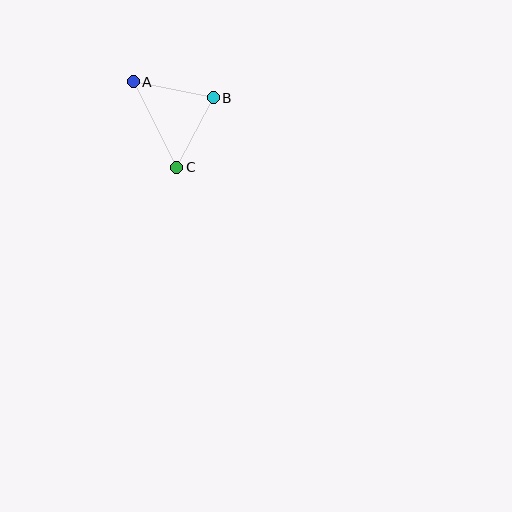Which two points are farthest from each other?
Points A and C are farthest from each other.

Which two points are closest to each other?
Points B and C are closest to each other.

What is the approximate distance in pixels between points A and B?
The distance between A and B is approximately 81 pixels.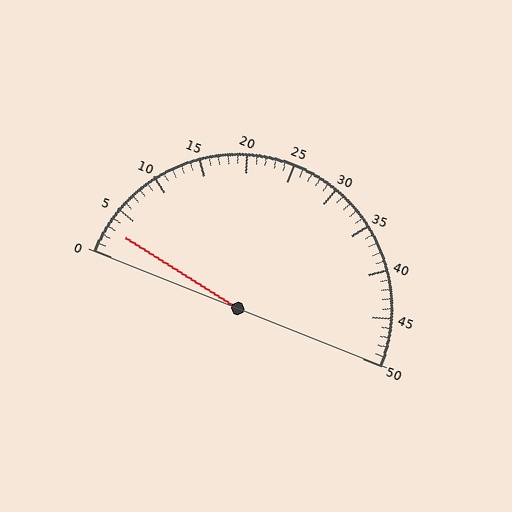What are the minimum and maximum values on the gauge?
The gauge ranges from 0 to 50.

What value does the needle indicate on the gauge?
The needle indicates approximately 3.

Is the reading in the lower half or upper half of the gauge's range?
The reading is in the lower half of the range (0 to 50).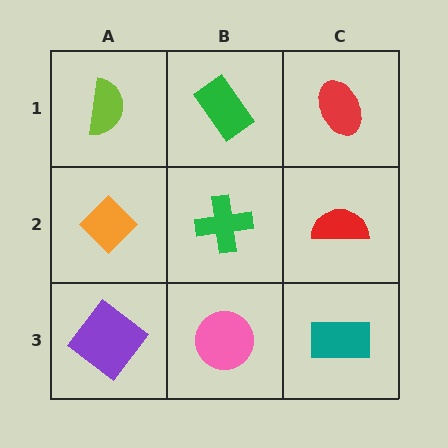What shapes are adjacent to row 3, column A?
An orange diamond (row 2, column A), a pink circle (row 3, column B).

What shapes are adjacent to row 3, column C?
A red semicircle (row 2, column C), a pink circle (row 3, column B).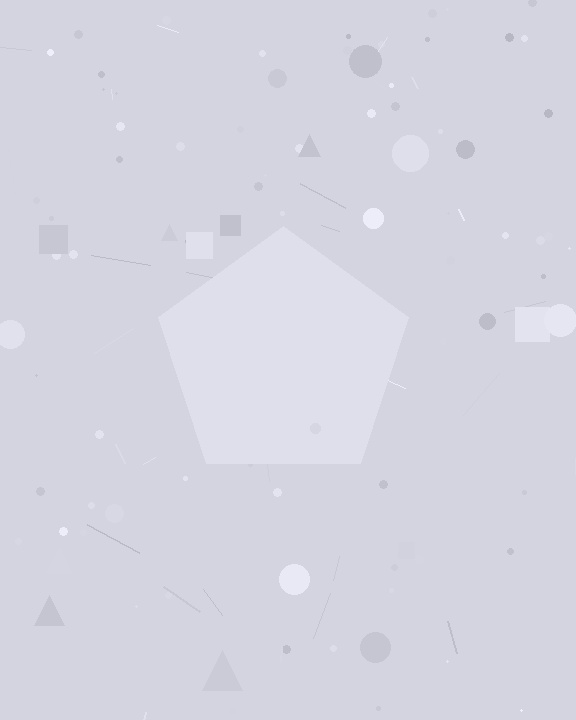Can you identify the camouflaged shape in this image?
The camouflaged shape is a pentagon.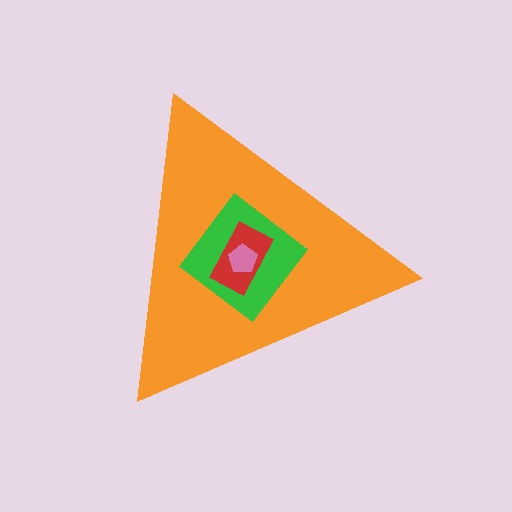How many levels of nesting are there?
4.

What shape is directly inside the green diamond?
The red rectangle.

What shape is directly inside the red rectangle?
The pink pentagon.